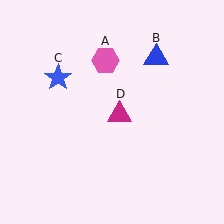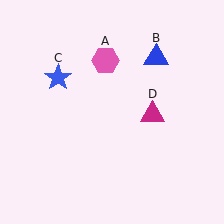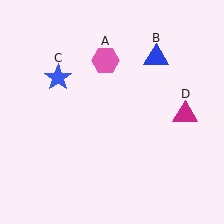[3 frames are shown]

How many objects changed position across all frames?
1 object changed position: magenta triangle (object D).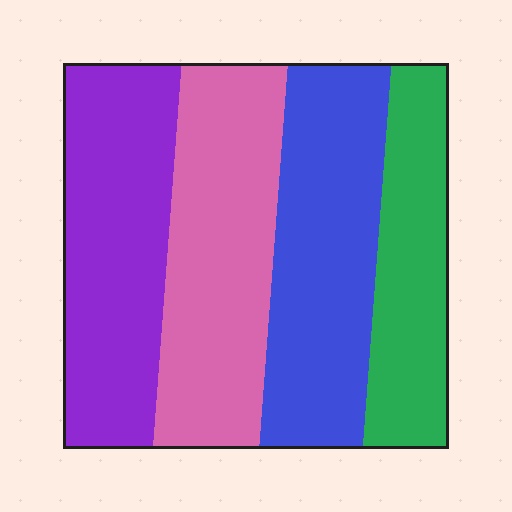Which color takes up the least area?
Green, at roughly 20%.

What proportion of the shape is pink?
Pink takes up between a sixth and a third of the shape.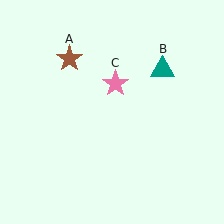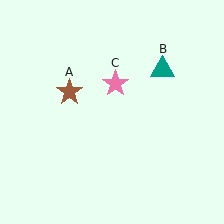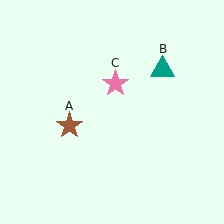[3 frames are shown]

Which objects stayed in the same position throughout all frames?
Teal triangle (object B) and pink star (object C) remained stationary.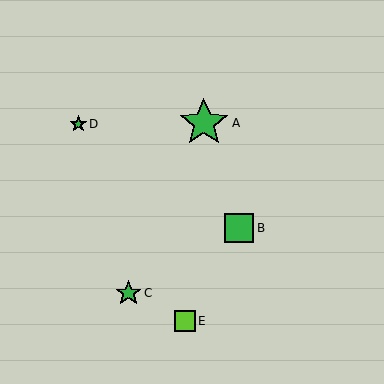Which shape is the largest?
The green star (labeled A) is the largest.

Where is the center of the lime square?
The center of the lime square is at (185, 321).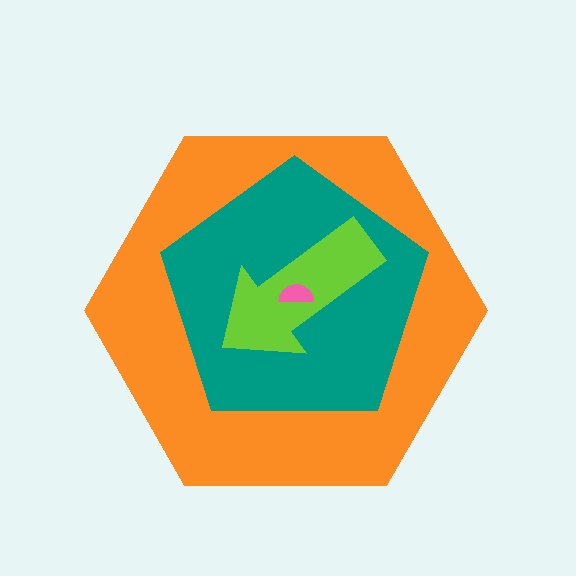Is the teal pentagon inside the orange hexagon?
Yes.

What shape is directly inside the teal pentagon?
The lime arrow.